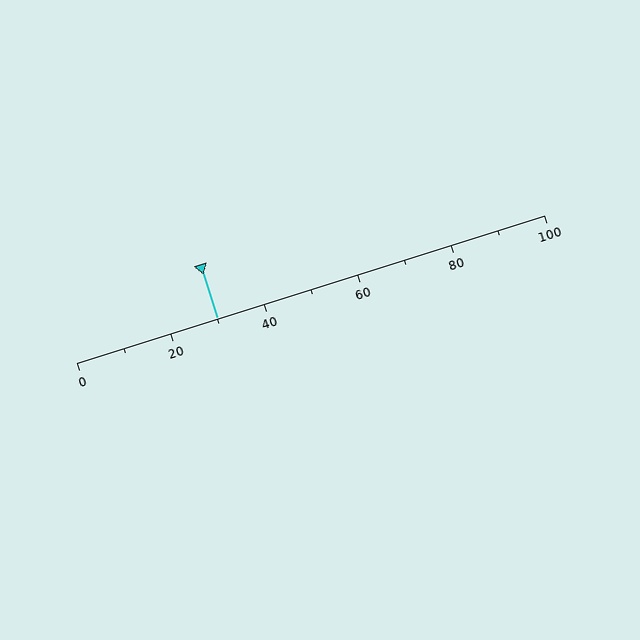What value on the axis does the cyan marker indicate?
The marker indicates approximately 30.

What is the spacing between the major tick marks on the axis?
The major ticks are spaced 20 apart.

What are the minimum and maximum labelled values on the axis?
The axis runs from 0 to 100.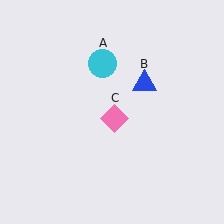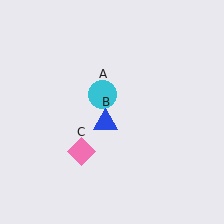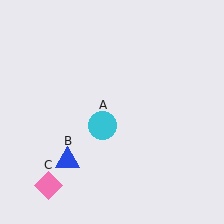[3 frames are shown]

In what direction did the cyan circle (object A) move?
The cyan circle (object A) moved down.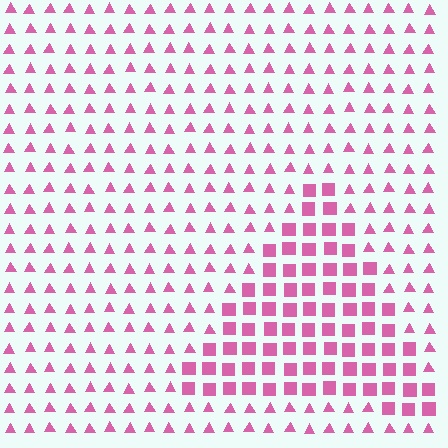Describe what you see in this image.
The image is filled with small pink elements arranged in a uniform grid. A triangle-shaped region contains squares, while the surrounding area contains triangles. The boundary is defined purely by the change in element shape.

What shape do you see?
I see a triangle.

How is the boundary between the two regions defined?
The boundary is defined by a change in element shape: squares inside vs. triangles outside. All elements share the same color and spacing.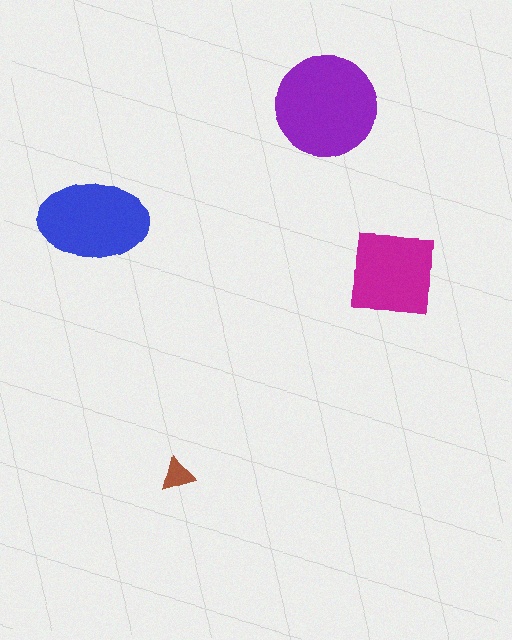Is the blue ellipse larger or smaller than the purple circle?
Smaller.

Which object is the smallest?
The brown triangle.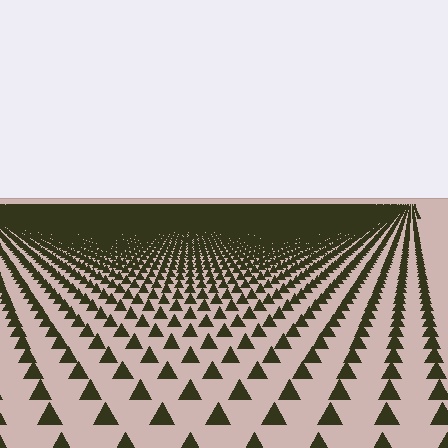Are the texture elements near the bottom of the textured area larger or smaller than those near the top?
Larger. Near the bottom, elements are closer to the viewer and appear at a bigger on-screen size.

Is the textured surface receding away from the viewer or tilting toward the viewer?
The surface is receding away from the viewer. Texture elements get smaller and denser toward the top.